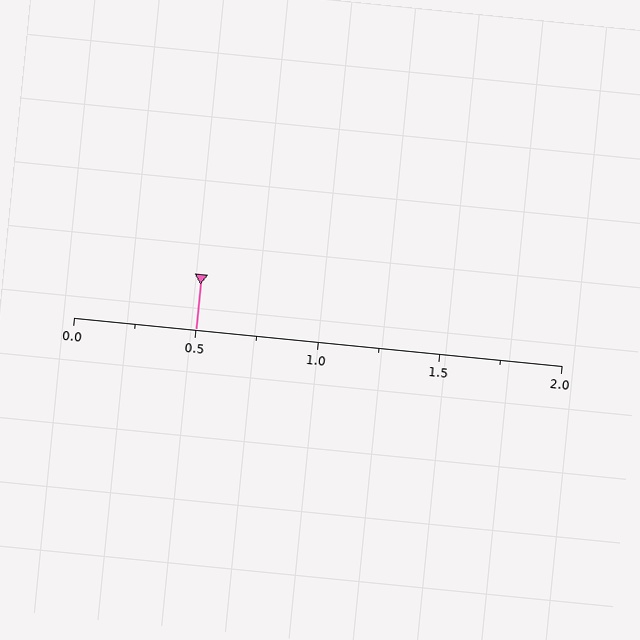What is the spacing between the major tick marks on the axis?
The major ticks are spaced 0.5 apart.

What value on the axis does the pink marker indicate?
The marker indicates approximately 0.5.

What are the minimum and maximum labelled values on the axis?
The axis runs from 0.0 to 2.0.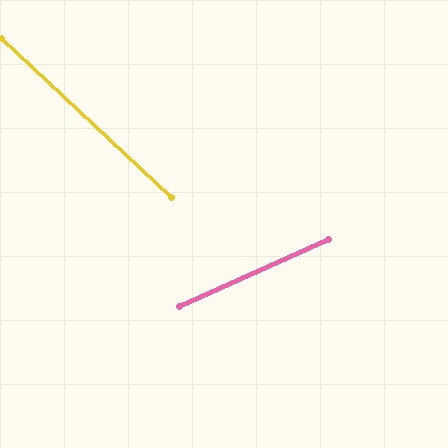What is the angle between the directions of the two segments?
Approximately 67 degrees.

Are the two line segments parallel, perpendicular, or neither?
Neither parallel nor perpendicular — they differ by about 67°.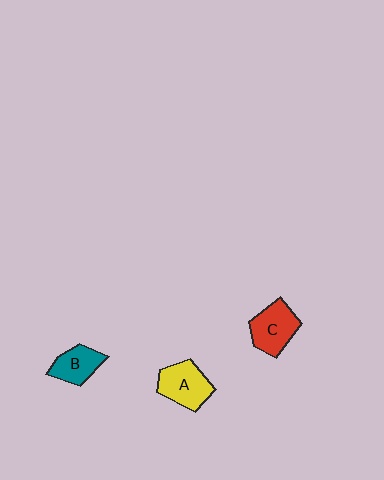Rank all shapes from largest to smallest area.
From largest to smallest: A (yellow), C (red), B (teal).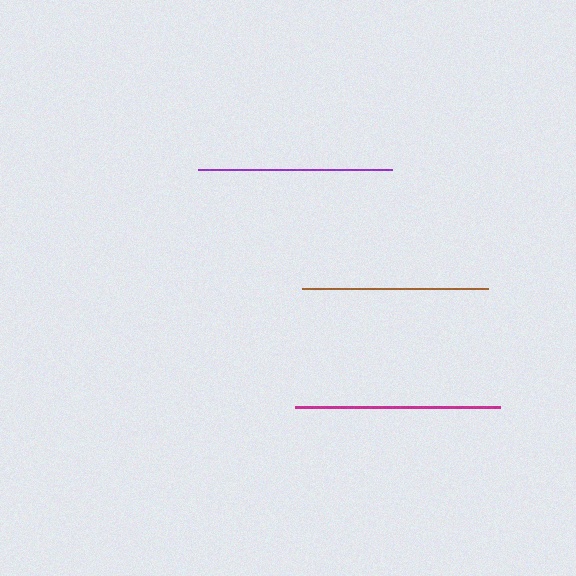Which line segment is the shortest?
The brown line is the shortest at approximately 186 pixels.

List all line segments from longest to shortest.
From longest to shortest: magenta, purple, brown.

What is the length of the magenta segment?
The magenta segment is approximately 204 pixels long.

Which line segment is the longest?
The magenta line is the longest at approximately 204 pixels.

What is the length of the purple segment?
The purple segment is approximately 194 pixels long.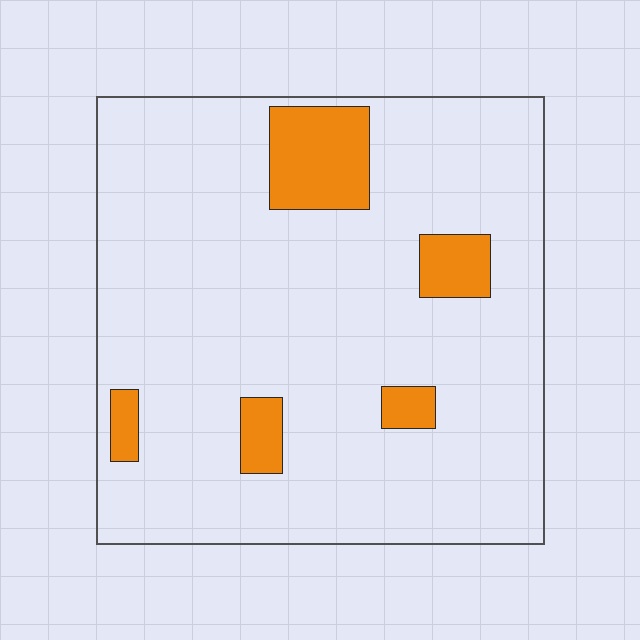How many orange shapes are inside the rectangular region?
5.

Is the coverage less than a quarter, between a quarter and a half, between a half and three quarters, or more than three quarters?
Less than a quarter.